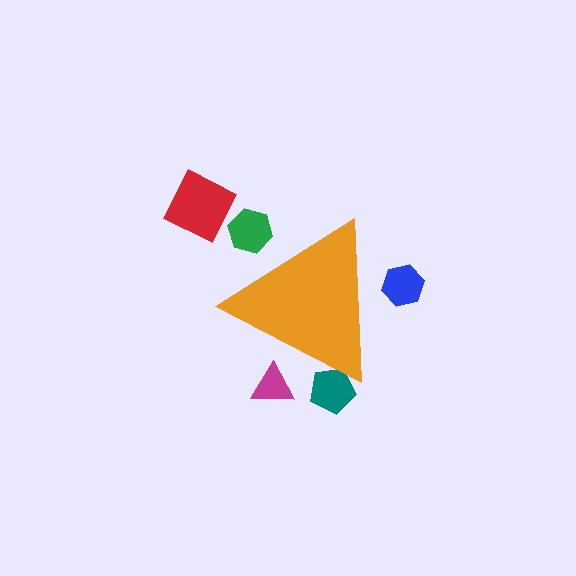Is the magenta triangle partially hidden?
Yes, the magenta triangle is partially hidden behind the orange triangle.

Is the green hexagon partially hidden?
Yes, the green hexagon is partially hidden behind the orange triangle.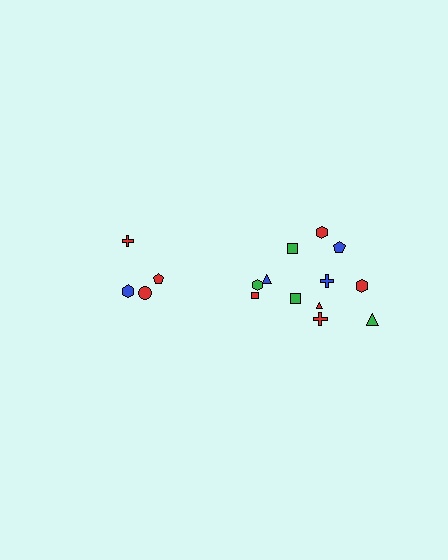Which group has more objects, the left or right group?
The right group.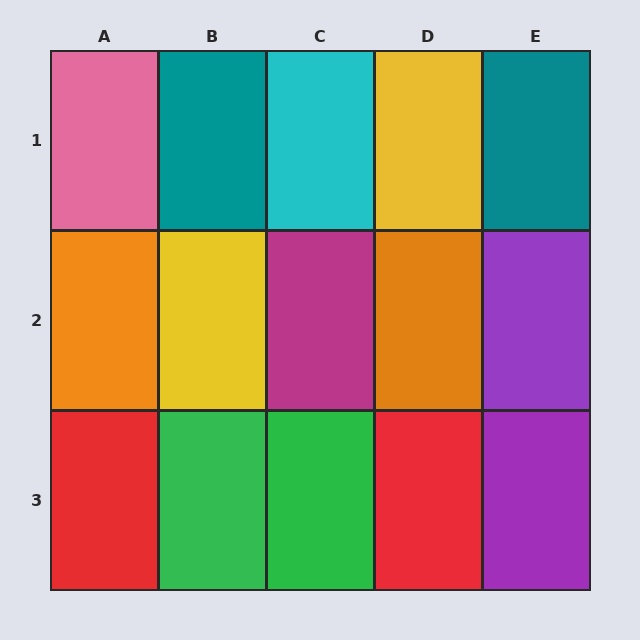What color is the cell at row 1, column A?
Pink.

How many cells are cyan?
1 cell is cyan.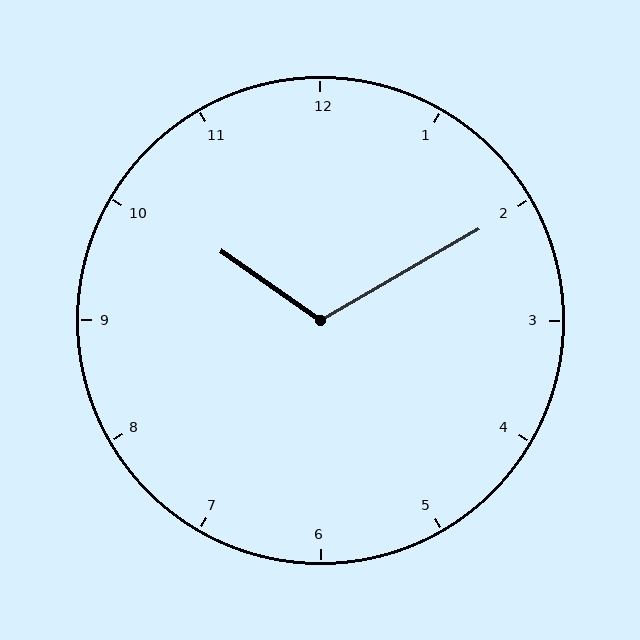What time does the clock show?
10:10.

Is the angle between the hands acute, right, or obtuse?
It is obtuse.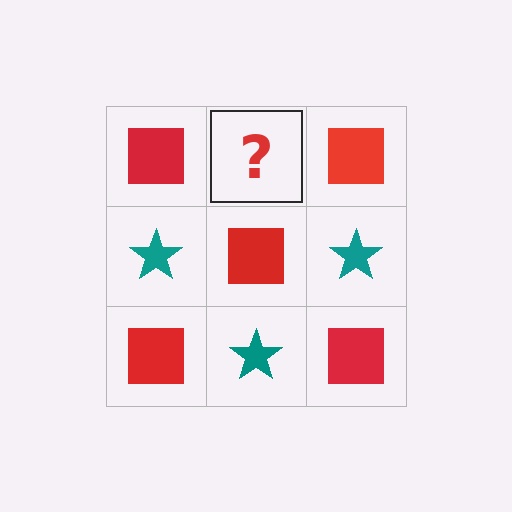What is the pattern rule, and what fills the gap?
The rule is that it alternates red square and teal star in a checkerboard pattern. The gap should be filled with a teal star.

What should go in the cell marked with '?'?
The missing cell should contain a teal star.